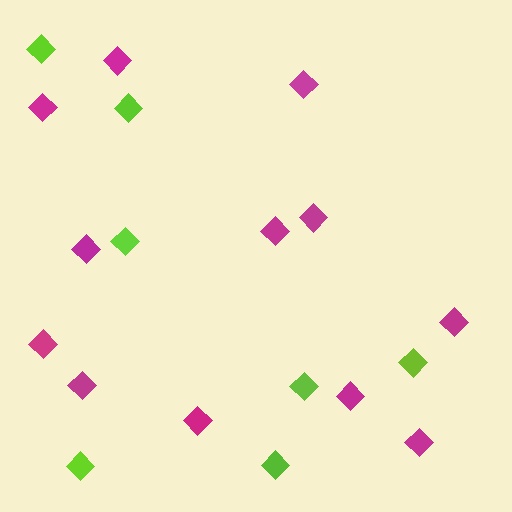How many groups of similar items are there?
There are 2 groups: one group of lime diamonds (7) and one group of magenta diamonds (12).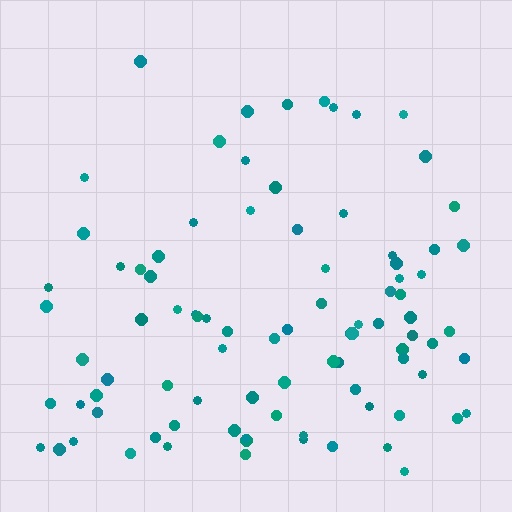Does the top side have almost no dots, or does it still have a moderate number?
Still a moderate number, just noticeably fewer than the bottom.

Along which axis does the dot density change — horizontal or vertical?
Vertical.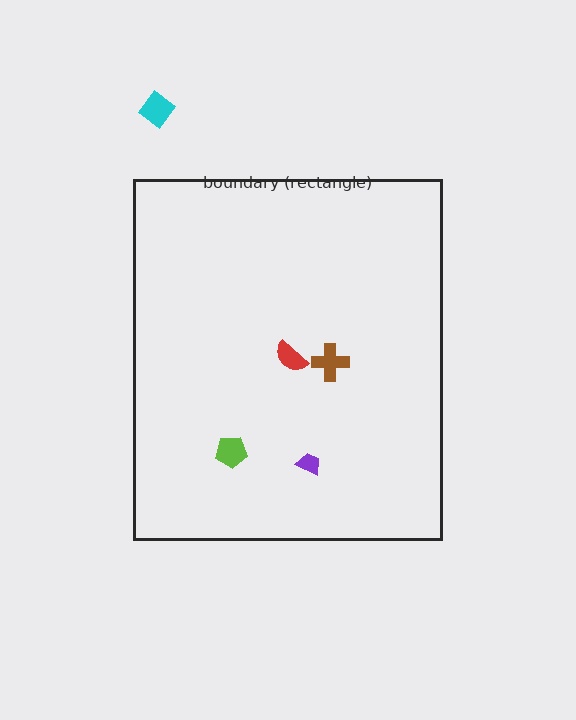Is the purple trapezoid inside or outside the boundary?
Inside.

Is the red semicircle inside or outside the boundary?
Inside.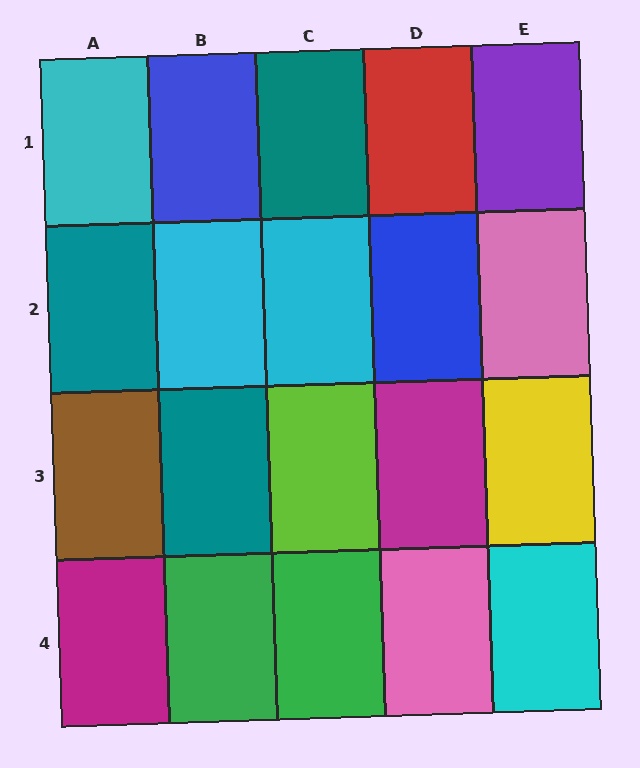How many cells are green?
2 cells are green.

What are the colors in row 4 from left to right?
Magenta, green, green, pink, cyan.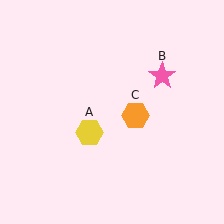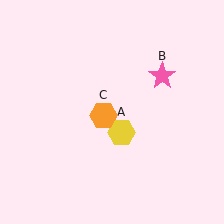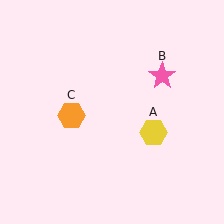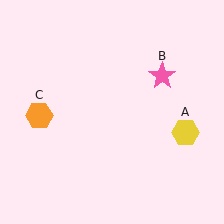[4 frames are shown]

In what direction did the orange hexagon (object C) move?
The orange hexagon (object C) moved left.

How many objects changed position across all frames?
2 objects changed position: yellow hexagon (object A), orange hexagon (object C).